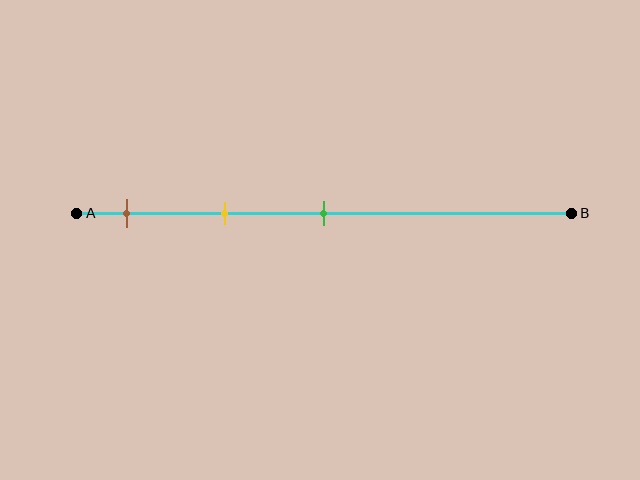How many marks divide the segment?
There are 3 marks dividing the segment.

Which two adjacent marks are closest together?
The brown and yellow marks are the closest adjacent pair.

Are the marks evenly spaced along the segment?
Yes, the marks are approximately evenly spaced.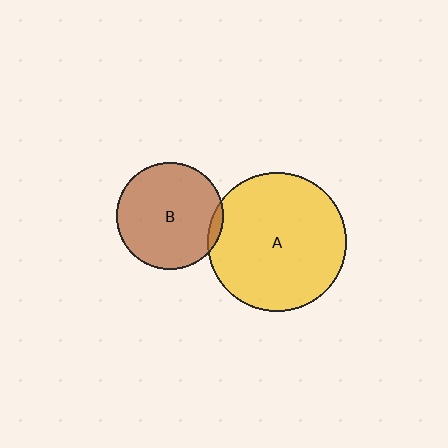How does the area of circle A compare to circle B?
Approximately 1.7 times.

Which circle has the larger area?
Circle A (yellow).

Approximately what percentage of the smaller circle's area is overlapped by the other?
Approximately 5%.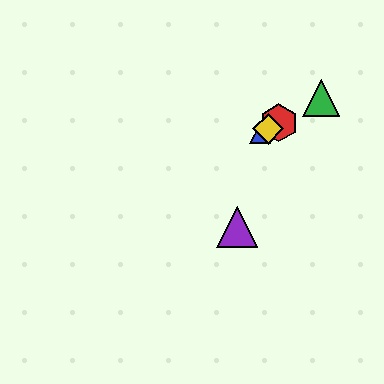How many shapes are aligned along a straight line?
4 shapes (the red hexagon, the blue triangle, the green triangle, the yellow diamond) are aligned along a straight line.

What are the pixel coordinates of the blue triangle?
The blue triangle is at (260, 134).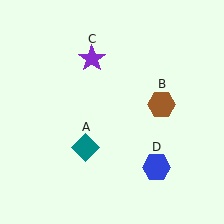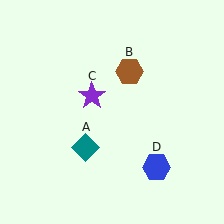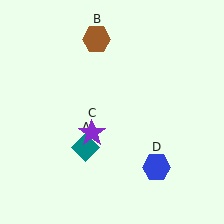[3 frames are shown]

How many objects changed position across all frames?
2 objects changed position: brown hexagon (object B), purple star (object C).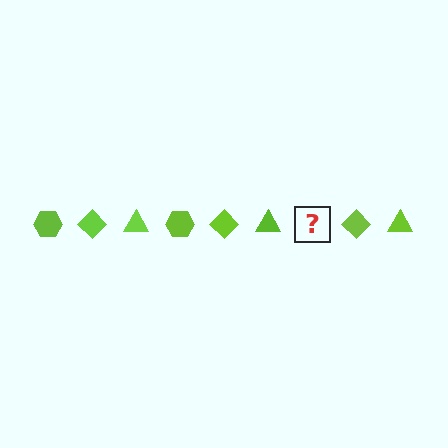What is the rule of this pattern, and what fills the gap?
The rule is that the pattern cycles through hexagon, diamond, triangle shapes in lime. The gap should be filled with a lime hexagon.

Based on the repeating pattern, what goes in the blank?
The blank should be a lime hexagon.